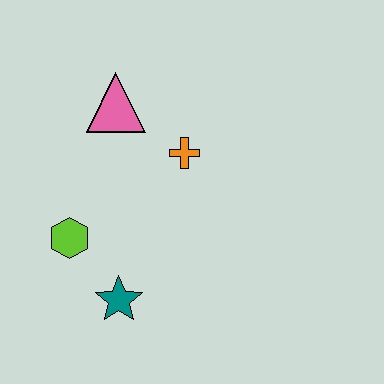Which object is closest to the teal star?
The lime hexagon is closest to the teal star.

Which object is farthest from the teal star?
The pink triangle is farthest from the teal star.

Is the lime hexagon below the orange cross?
Yes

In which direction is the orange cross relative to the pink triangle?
The orange cross is to the right of the pink triangle.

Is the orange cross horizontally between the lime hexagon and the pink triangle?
No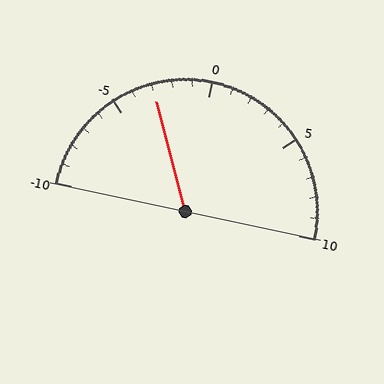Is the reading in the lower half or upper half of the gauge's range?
The reading is in the lower half of the range (-10 to 10).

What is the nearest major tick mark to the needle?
The nearest major tick mark is -5.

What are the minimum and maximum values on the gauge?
The gauge ranges from -10 to 10.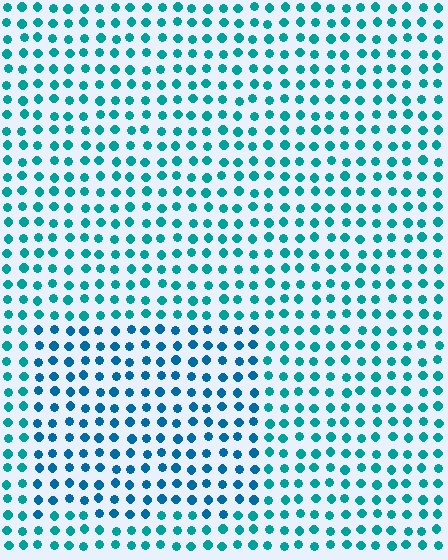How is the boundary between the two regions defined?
The boundary is defined purely by a slight shift in hue (about 24 degrees). Spacing, size, and orientation are identical on both sides.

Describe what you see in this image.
The image is filled with small teal elements in a uniform arrangement. A rectangle-shaped region is visible where the elements are tinted to a slightly different hue, forming a subtle color boundary.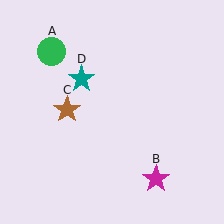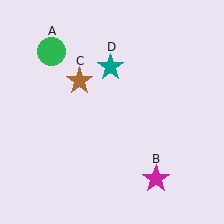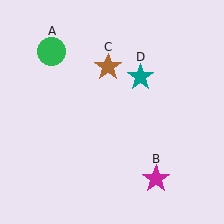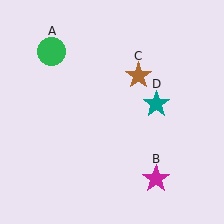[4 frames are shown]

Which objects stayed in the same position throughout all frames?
Green circle (object A) and magenta star (object B) remained stationary.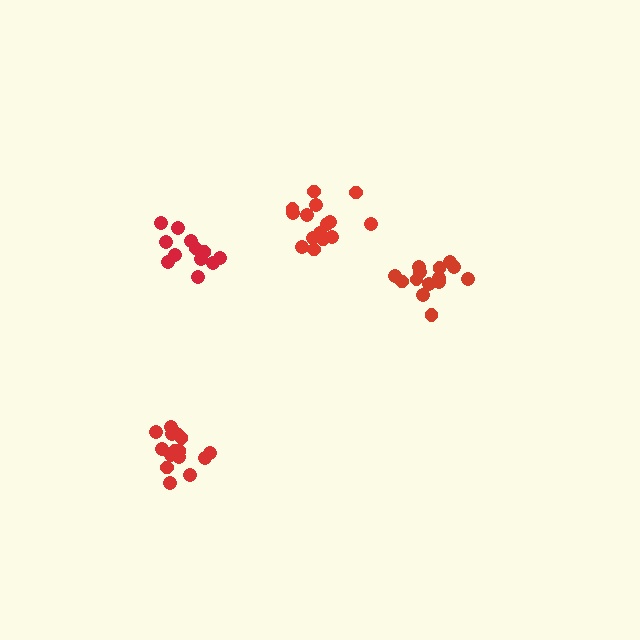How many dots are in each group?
Group 1: 14 dots, Group 2: 16 dots, Group 3: 12 dots, Group 4: 15 dots (57 total).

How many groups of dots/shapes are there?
There are 4 groups.